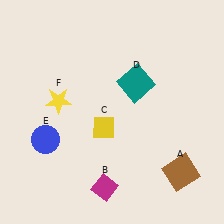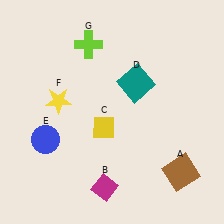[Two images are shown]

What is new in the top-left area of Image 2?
A lime cross (G) was added in the top-left area of Image 2.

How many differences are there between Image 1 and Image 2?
There is 1 difference between the two images.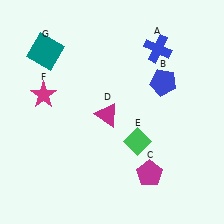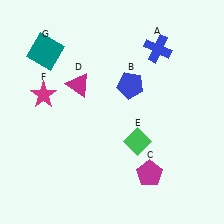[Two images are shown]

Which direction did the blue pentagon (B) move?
The blue pentagon (B) moved left.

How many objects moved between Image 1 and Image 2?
2 objects moved between the two images.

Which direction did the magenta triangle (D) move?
The magenta triangle (D) moved up.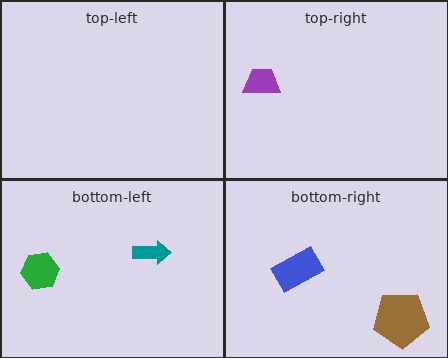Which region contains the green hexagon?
The bottom-left region.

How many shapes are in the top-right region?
1.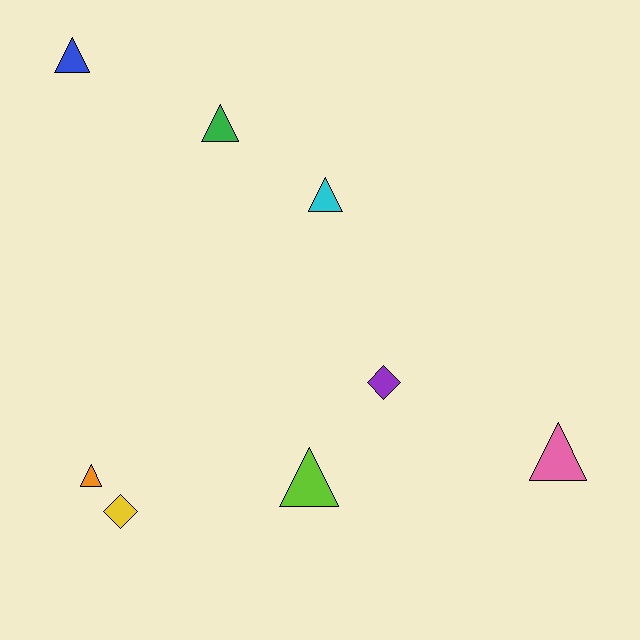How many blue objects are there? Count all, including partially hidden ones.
There is 1 blue object.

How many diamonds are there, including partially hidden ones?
There are 2 diamonds.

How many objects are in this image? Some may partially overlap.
There are 8 objects.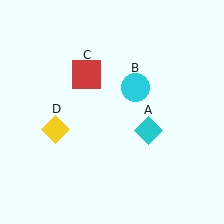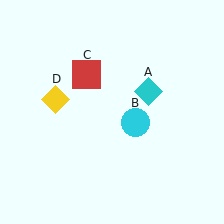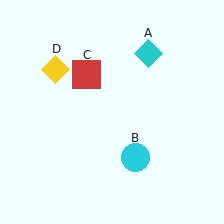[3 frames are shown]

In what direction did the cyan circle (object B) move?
The cyan circle (object B) moved down.